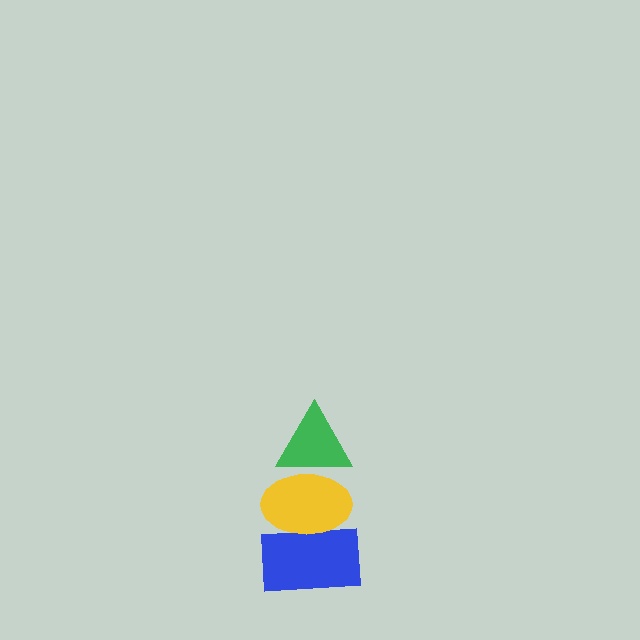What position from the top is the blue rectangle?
The blue rectangle is 3rd from the top.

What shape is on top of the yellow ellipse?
The green triangle is on top of the yellow ellipse.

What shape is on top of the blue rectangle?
The yellow ellipse is on top of the blue rectangle.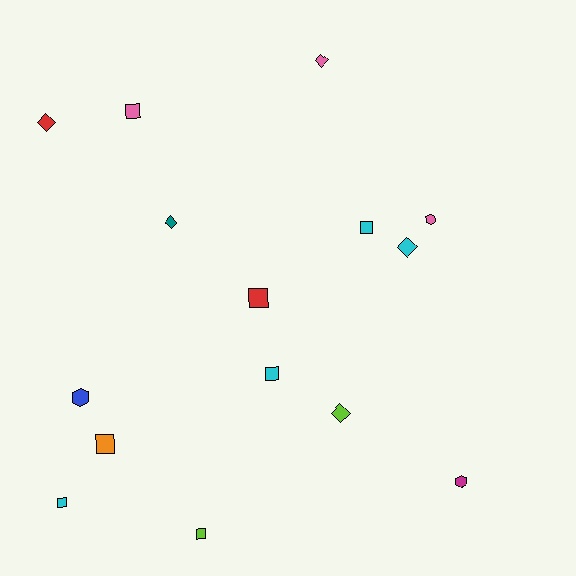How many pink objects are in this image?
There are 3 pink objects.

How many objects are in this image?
There are 15 objects.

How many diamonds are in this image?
There are 5 diamonds.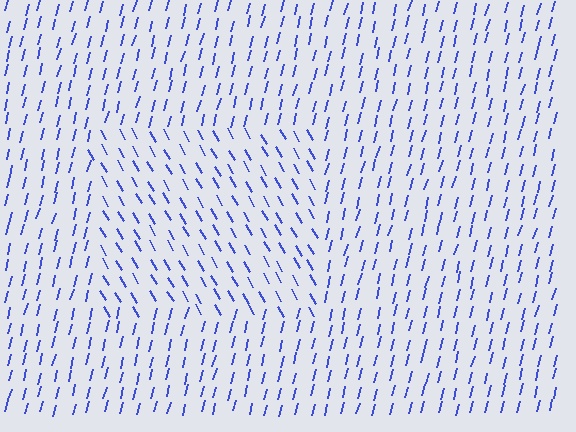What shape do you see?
I see a rectangle.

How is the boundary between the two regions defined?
The boundary is defined purely by a change in line orientation (approximately 45 degrees difference). All lines are the same color and thickness.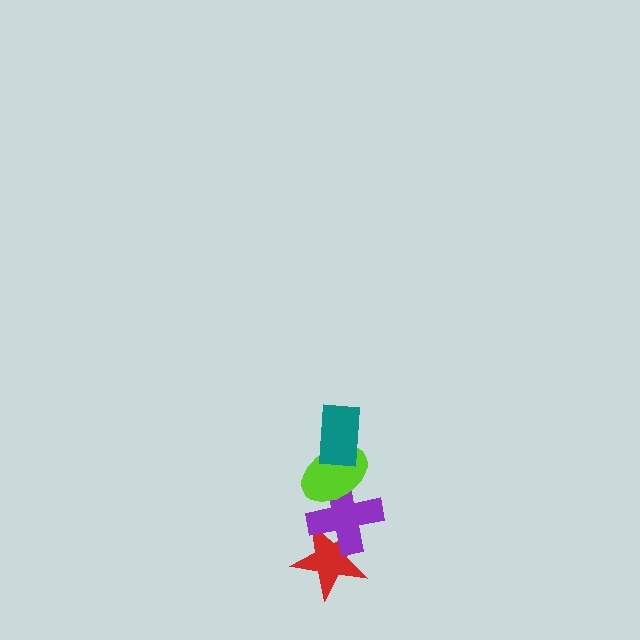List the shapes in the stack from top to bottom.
From top to bottom: the teal rectangle, the lime ellipse, the purple cross, the red star.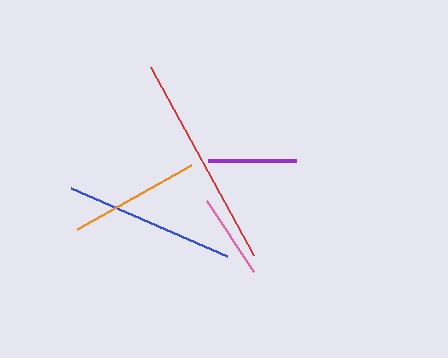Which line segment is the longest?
The red line is the longest at approximately 215 pixels.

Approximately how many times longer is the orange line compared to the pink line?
The orange line is approximately 1.5 times the length of the pink line.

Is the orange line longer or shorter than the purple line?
The orange line is longer than the purple line.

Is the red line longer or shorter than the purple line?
The red line is longer than the purple line.